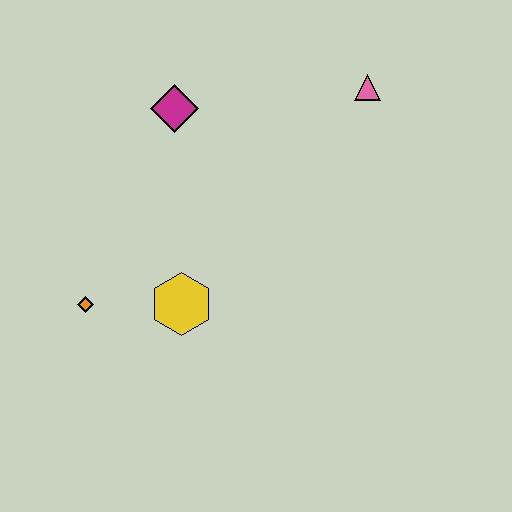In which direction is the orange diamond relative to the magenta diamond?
The orange diamond is below the magenta diamond.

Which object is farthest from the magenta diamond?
The orange diamond is farthest from the magenta diamond.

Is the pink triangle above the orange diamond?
Yes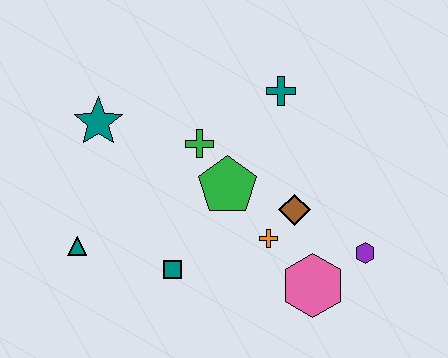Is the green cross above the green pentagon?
Yes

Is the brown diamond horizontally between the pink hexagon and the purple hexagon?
No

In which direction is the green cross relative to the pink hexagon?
The green cross is above the pink hexagon.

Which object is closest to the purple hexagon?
The pink hexagon is closest to the purple hexagon.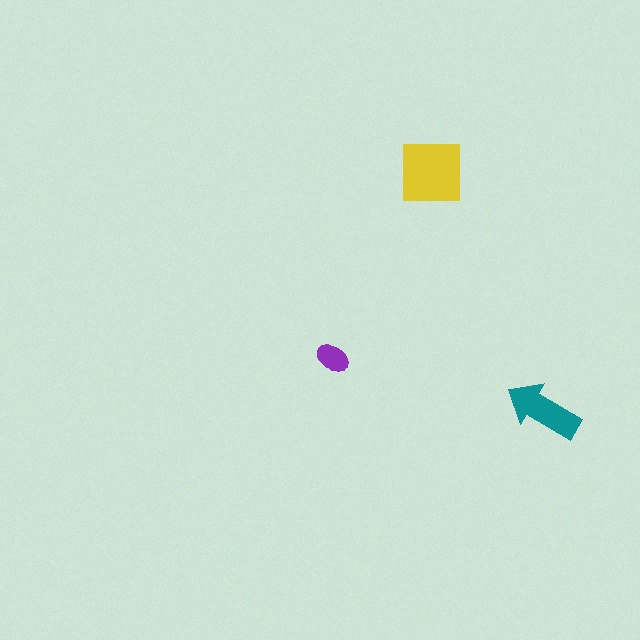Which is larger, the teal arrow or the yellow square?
The yellow square.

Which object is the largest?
The yellow square.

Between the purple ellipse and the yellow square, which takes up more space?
The yellow square.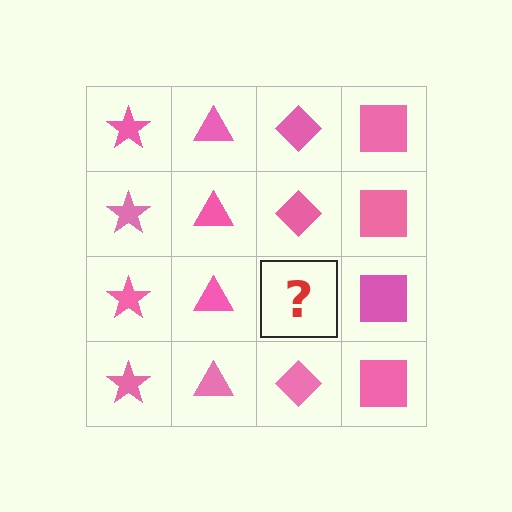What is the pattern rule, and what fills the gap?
The rule is that each column has a consistent shape. The gap should be filled with a pink diamond.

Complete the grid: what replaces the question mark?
The question mark should be replaced with a pink diamond.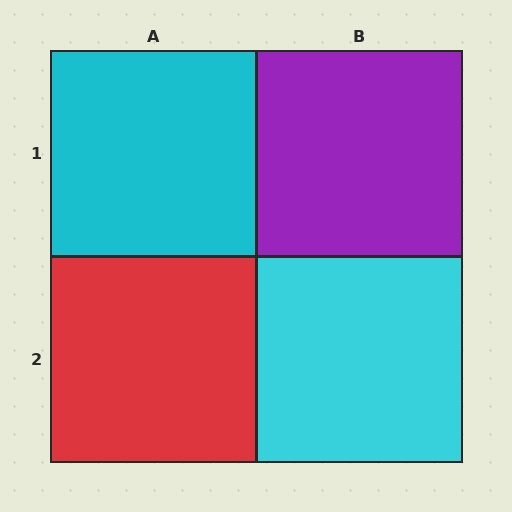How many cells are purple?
1 cell is purple.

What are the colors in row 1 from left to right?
Cyan, purple.